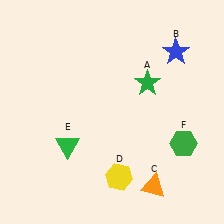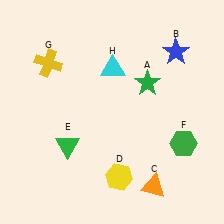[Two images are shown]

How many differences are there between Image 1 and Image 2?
There are 2 differences between the two images.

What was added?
A yellow cross (G), a cyan triangle (H) were added in Image 2.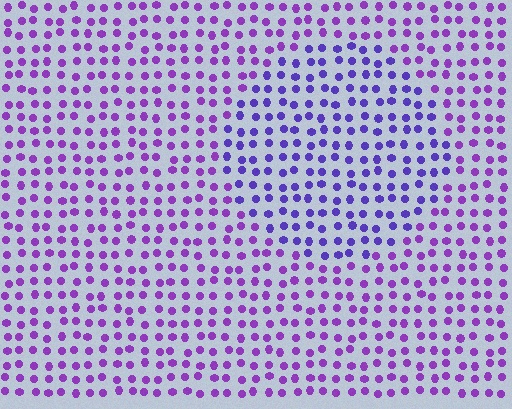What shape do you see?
I see a circle.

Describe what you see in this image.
The image is filled with small purple elements in a uniform arrangement. A circle-shaped region is visible where the elements are tinted to a slightly different hue, forming a subtle color boundary.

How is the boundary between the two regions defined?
The boundary is defined purely by a slight shift in hue (about 27 degrees). Spacing, size, and orientation are identical on both sides.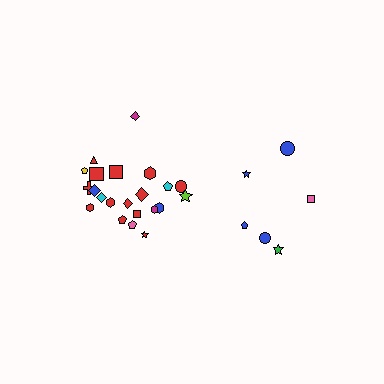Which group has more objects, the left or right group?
The left group.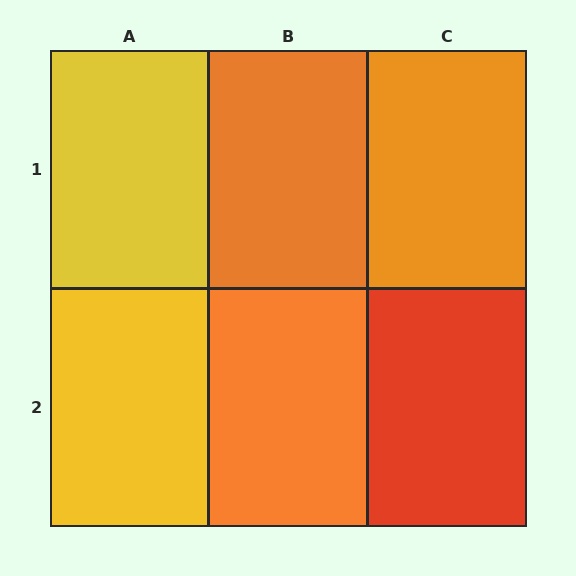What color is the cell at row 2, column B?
Orange.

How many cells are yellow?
2 cells are yellow.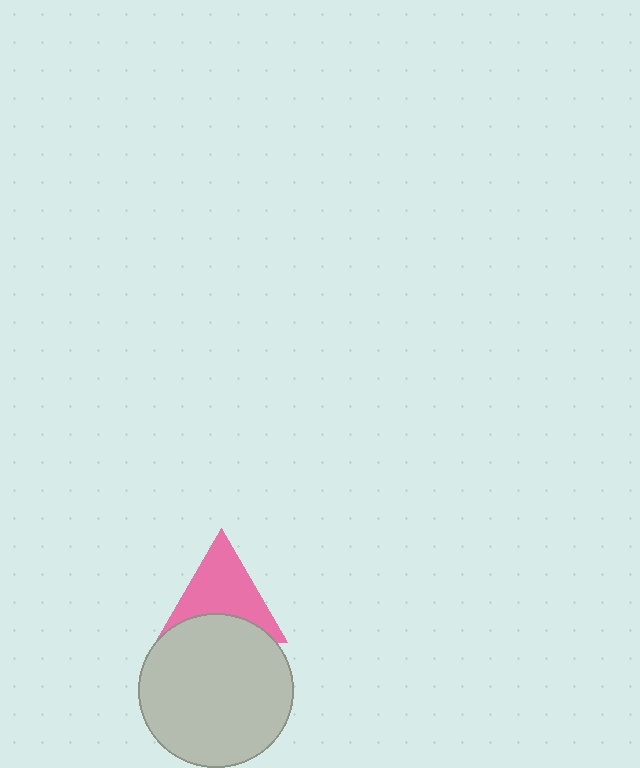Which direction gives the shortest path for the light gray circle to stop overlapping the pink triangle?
Moving down gives the shortest separation.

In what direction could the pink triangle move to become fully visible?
The pink triangle could move up. That would shift it out from behind the light gray circle entirely.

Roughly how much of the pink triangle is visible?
Most of it is visible (roughly 66%).